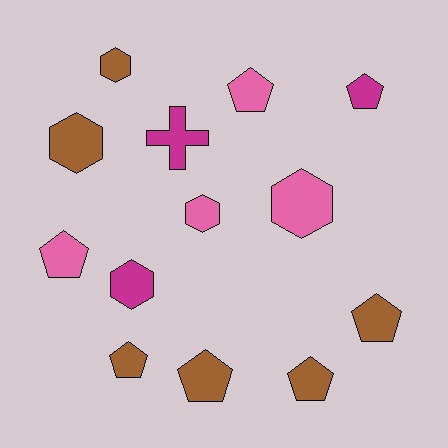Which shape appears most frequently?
Pentagon, with 7 objects.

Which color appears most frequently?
Brown, with 6 objects.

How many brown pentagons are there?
There are 4 brown pentagons.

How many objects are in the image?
There are 13 objects.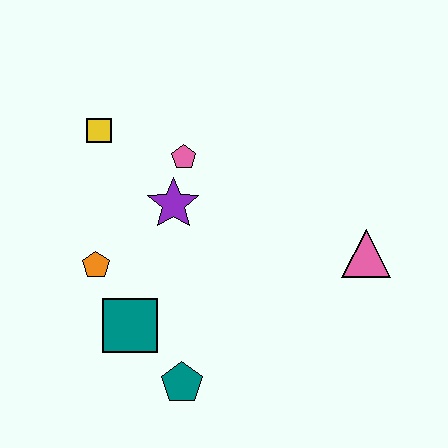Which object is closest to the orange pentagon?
The teal square is closest to the orange pentagon.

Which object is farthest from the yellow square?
The pink triangle is farthest from the yellow square.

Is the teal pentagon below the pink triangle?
Yes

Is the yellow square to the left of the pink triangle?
Yes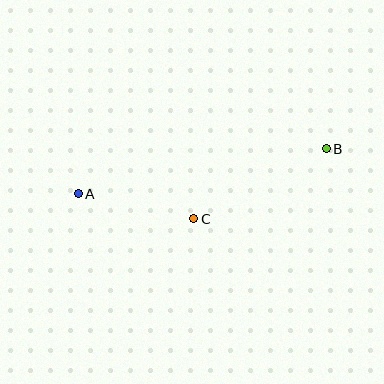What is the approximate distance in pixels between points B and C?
The distance between B and C is approximately 150 pixels.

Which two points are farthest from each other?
Points A and B are farthest from each other.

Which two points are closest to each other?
Points A and C are closest to each other.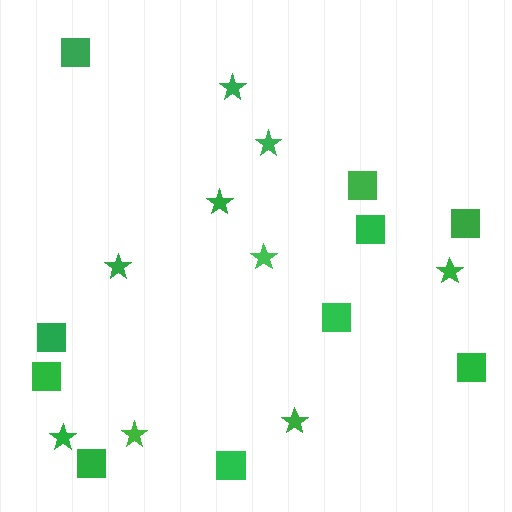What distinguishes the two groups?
There are 2 groups: one group of stars (9) and one group of squares (10).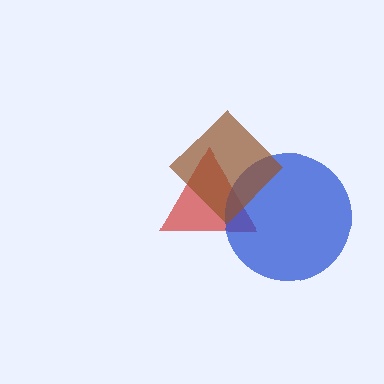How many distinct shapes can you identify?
There are 3 distinct shapes: a red triangle, a blue circle, a brown diamond.